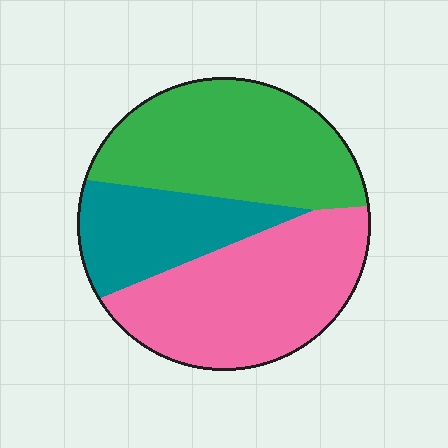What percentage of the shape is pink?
Pink takes up about two fifths (2/5) of the shape.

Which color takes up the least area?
Teal, at roughly 20%.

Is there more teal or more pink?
Pink.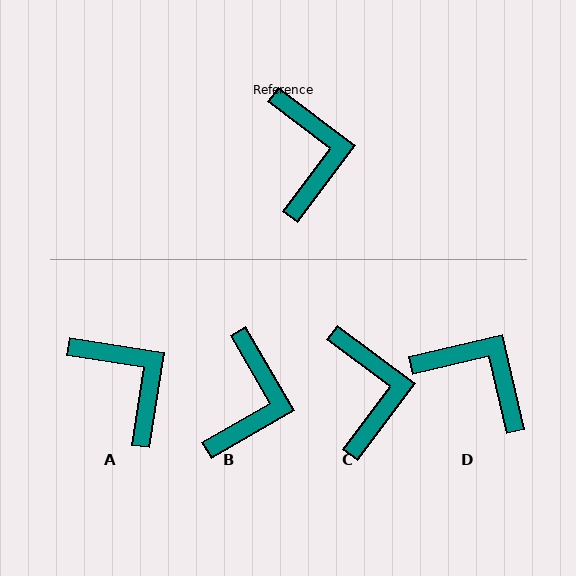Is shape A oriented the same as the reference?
No, it is off by about 28 degrees.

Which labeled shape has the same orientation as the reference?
C.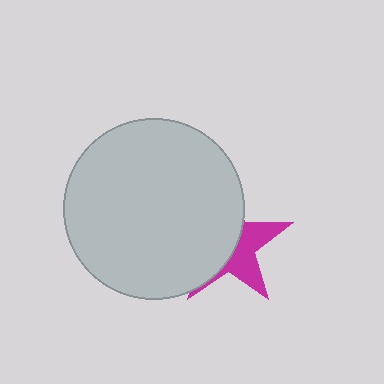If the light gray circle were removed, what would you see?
You would see the complete magenta star.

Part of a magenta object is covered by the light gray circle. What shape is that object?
It is a star.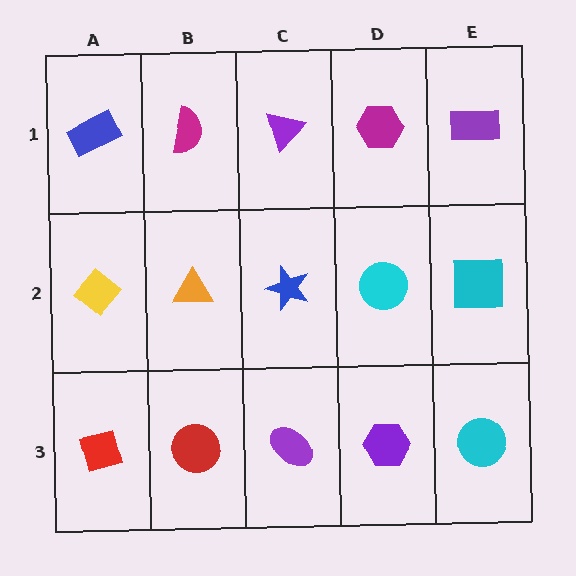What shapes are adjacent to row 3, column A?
A yellow diamond (row 2, column A), a red circle (row 3, column B).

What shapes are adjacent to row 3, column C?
A blue star (row 2, column C), a red circle (row 3, column B), a purple hexagon (row 3, column D).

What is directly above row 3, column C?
A blue star.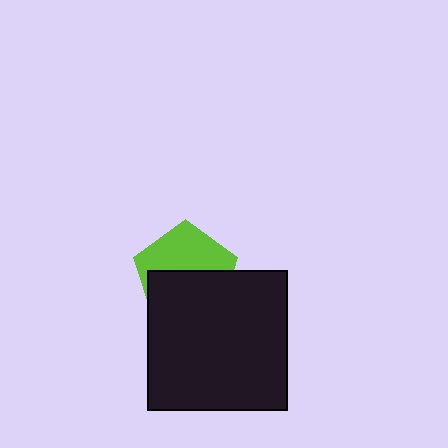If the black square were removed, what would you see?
You would see the complete lime pentagon.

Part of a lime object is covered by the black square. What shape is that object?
It is a pentagon.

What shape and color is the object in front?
The object in front is a black square.